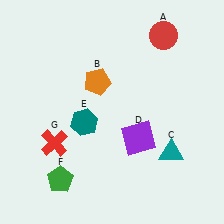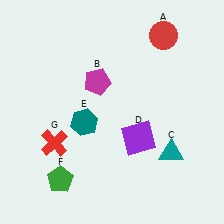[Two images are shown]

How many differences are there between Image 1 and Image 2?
There is 1 difference between the two images.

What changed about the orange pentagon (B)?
In Image 1, B is orange. In Image 2, it changed to magenta.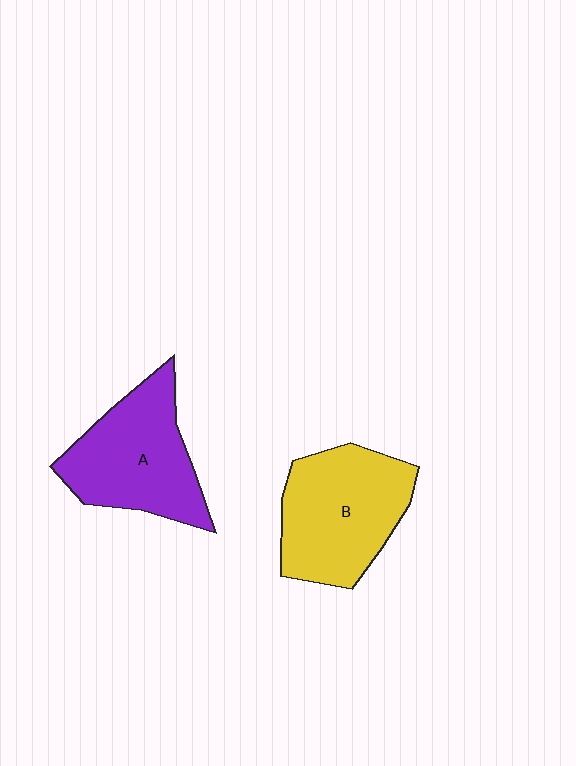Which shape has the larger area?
Shape B (yellow).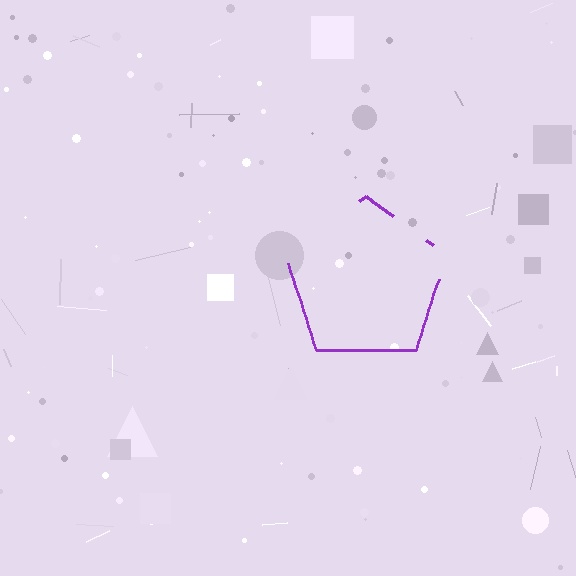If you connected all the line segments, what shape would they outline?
They would outline a pentagon.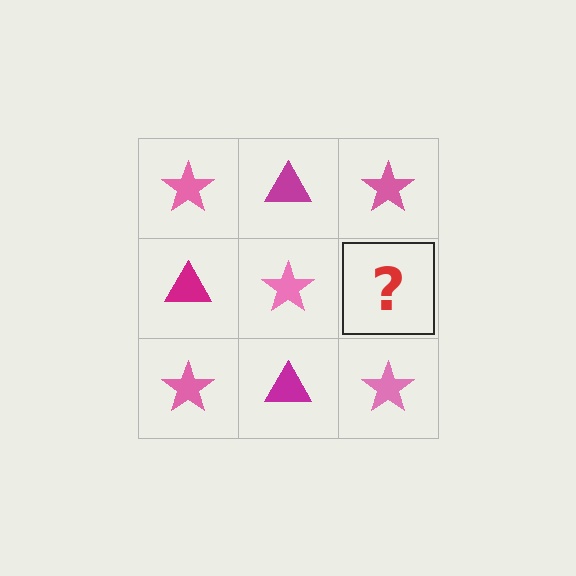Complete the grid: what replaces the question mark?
The question mark should be replaced with a magenta triangle.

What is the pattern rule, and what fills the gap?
The rule is that it alternates pink star and magenta triangle in a checkerboard pattern. The gap should be filled with a magenta triangle.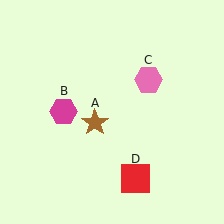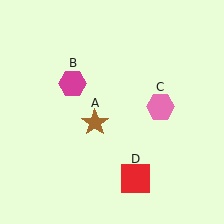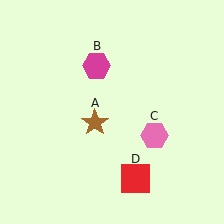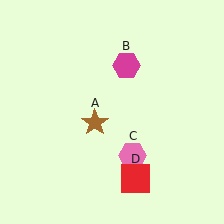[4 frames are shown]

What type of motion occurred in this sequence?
The magenta hexagon (object B), pink hexagon (object C) rotated clockwise around the center of the scene.